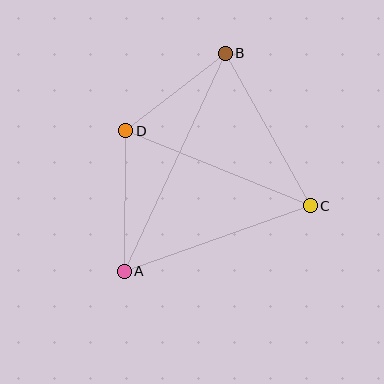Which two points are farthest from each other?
Points A and B are farthest from each other.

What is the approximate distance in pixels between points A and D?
The distance between A and D is approximately 141 pixels.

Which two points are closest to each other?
Points B and D are closest to each other.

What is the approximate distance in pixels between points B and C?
The distance between B and C is approximately 175 pixels.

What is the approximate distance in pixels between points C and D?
The distance between C and D is approximately 199 pixels.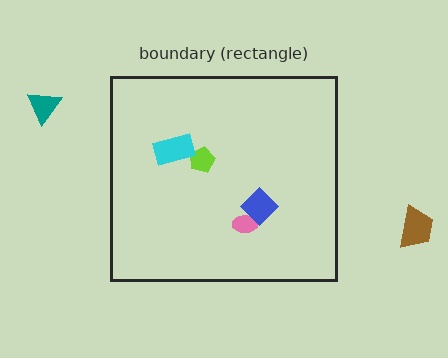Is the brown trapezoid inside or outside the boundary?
Outside.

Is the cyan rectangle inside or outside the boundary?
Inside.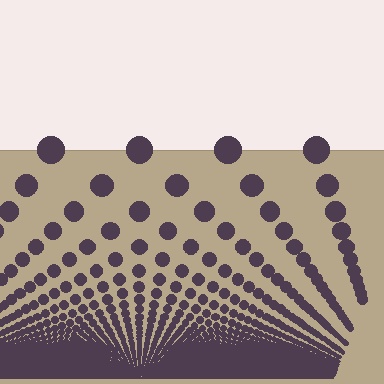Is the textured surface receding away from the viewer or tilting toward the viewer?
The surface appears to tilt toward the viewer. Texture elements get larger and sparser toward the top.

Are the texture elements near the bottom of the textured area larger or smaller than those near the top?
Smaller. The gradient is inverted — elements near the bottom are smaller and denser.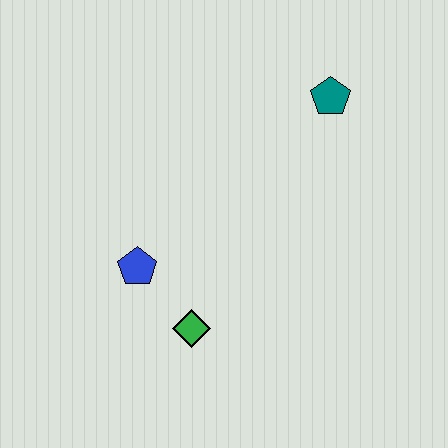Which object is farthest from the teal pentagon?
The green diamond is farthest from the teal pentagon.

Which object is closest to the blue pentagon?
The green diamond is closest to the blue pentagon.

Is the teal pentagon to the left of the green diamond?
No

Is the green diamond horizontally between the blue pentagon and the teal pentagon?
Yes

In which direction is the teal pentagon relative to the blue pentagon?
The teal pentagon is to the right of the blue pentagon.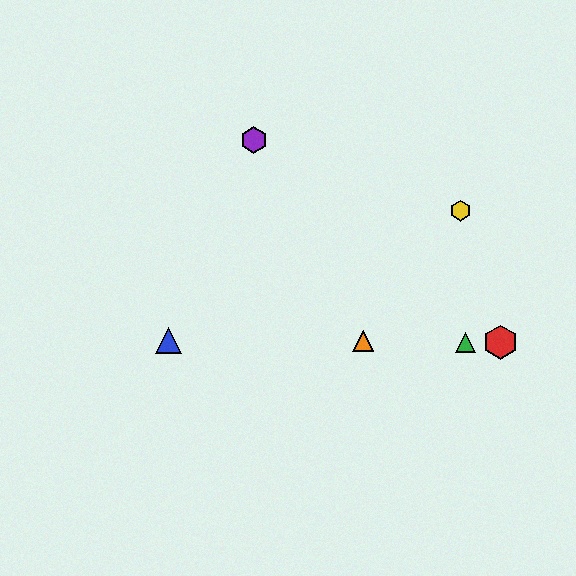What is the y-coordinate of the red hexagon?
The red hexagon is at y≈342.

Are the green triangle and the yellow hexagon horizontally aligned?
No, the green triangle is at y≈342 and the yellow hexagon is at y≈210.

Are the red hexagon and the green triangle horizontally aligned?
Yes, both are at y≈342.